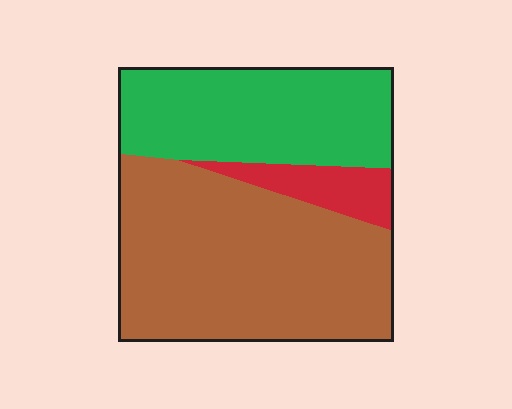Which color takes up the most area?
Brown, at roughly 55%.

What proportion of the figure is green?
Green takes up about one third (1/3) of the figure.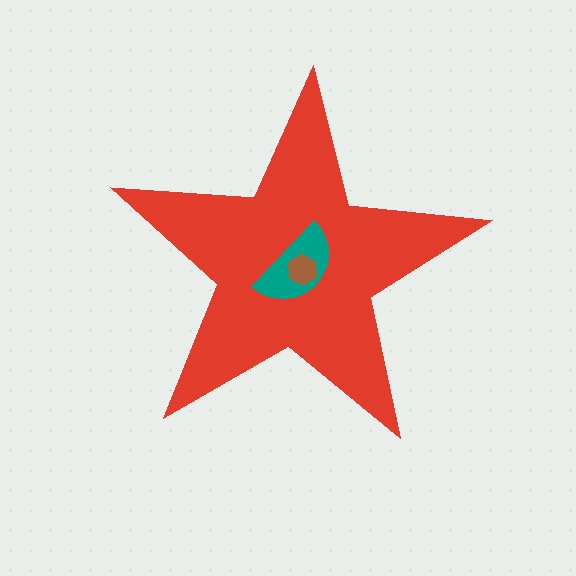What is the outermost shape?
The red star.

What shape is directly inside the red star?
The teal semicircle.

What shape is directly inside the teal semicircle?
The brown hexagon.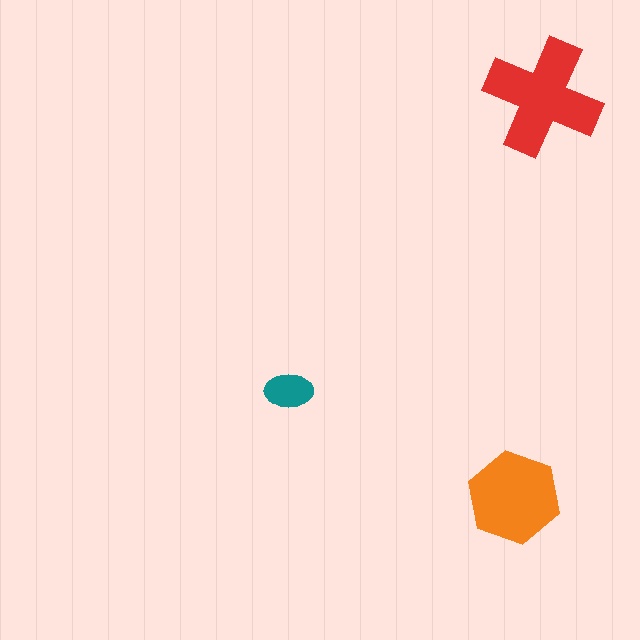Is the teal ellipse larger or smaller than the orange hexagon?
Smaller.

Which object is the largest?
The red cross.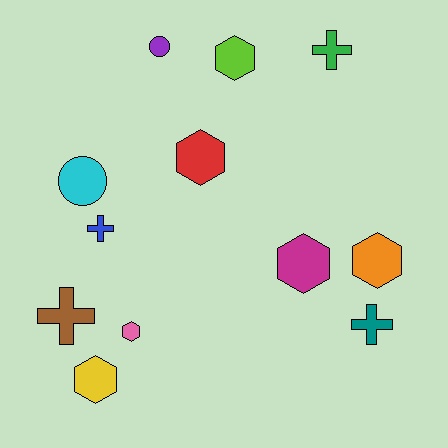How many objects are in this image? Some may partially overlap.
There are 12 objects.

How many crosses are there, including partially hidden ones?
There are 4 crosses.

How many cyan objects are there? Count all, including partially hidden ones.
There is 1 cyan object.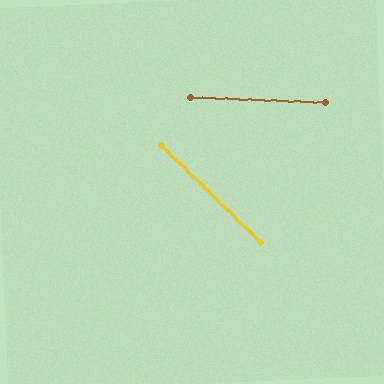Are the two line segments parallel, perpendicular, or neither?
Neither parallel nor perpendicular — they differ by about 42°.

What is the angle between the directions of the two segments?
Approximately 42 degrees.